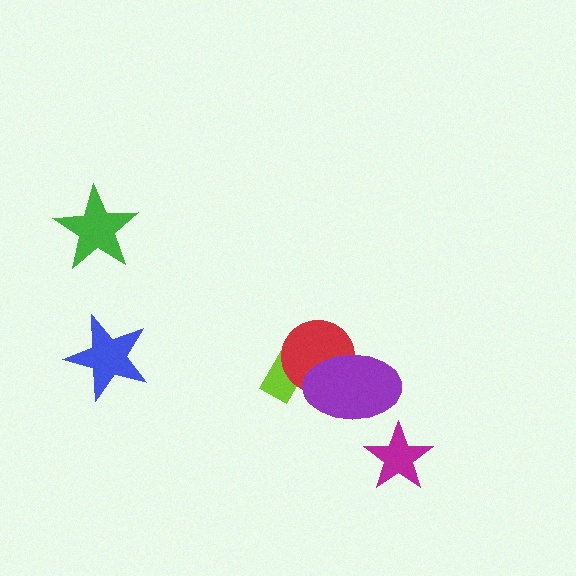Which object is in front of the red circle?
The purple ellipse is in front of the red circle.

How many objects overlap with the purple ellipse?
2 objects overlap with the purple ellipse.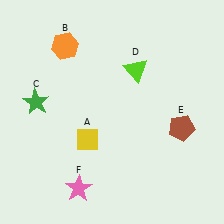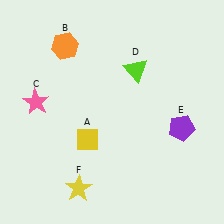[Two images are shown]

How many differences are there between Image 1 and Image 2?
There are 3 differences between the two images.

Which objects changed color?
C changed from green to pink. E changed from brown to purple. F changed from pink to yellow.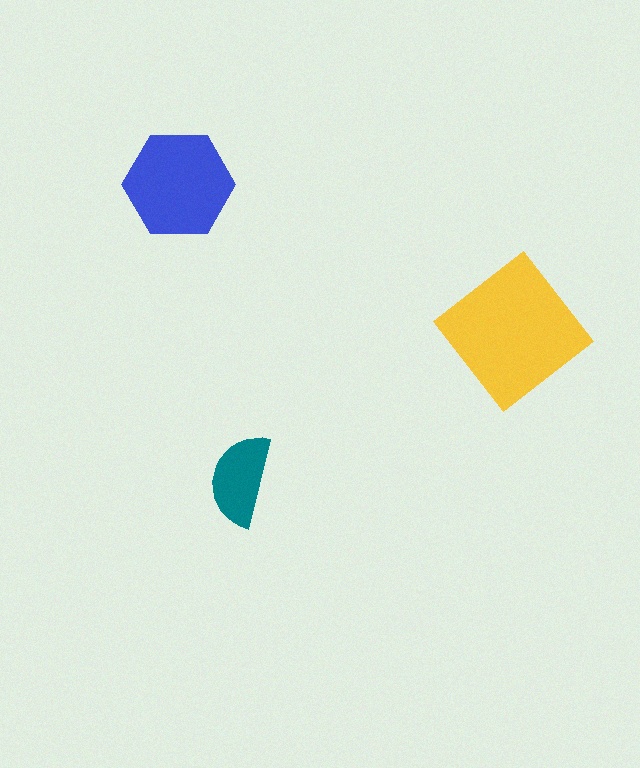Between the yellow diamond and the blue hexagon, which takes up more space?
The yellow diamond.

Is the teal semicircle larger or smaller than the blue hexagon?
Smaller.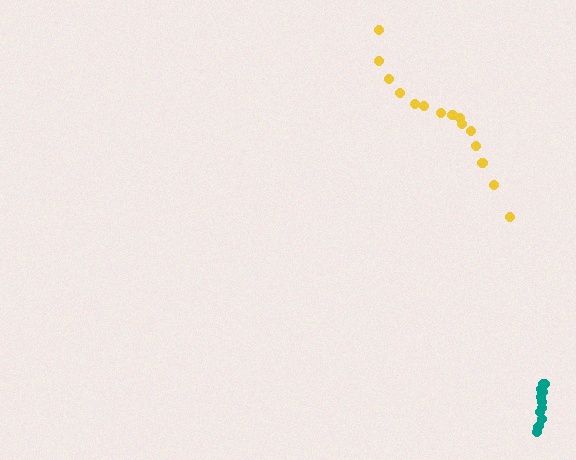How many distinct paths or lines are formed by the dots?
There are 2 distinct paths.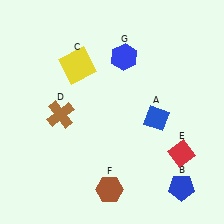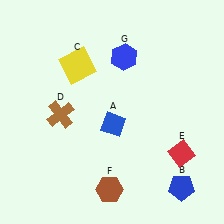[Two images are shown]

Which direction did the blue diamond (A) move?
The blue diamond (A) moved left.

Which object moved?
The blue diamond (A) moved left.